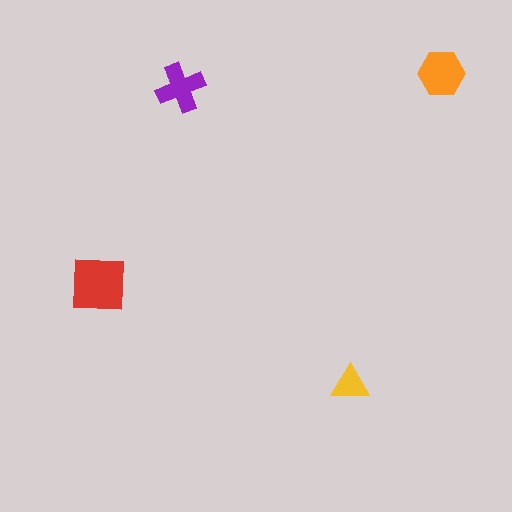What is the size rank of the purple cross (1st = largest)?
3rd.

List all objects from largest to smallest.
The red square, the orange hexagon, the purple cross, the yellow triangle.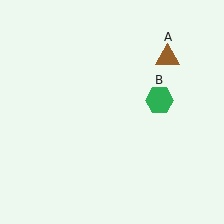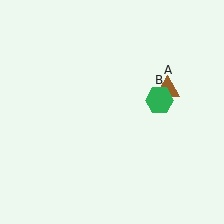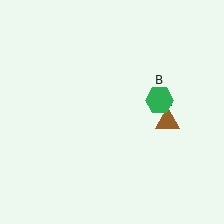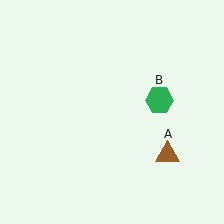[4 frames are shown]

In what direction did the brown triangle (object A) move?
The brown triangle (object A) moved down.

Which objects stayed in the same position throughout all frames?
Green hexagon (object B) remained stationary.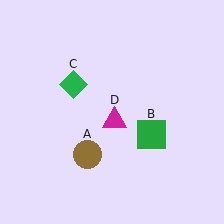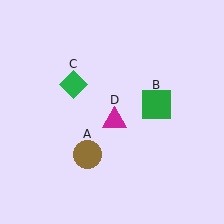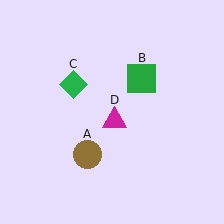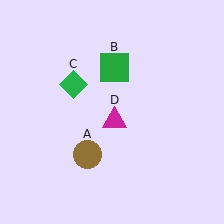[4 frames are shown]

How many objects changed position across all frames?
1 object changed position: green square (object B).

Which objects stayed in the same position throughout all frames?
Brown circle (object A) and green diamond (object C) and magenta triangle (object D) remained stationary.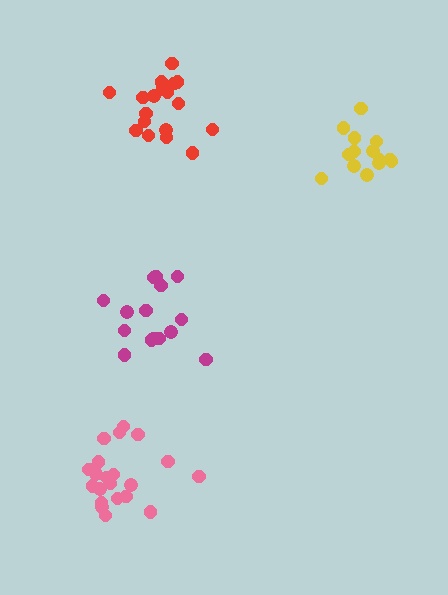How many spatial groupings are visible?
There are 4 spatial groupings.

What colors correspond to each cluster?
The clusters are colored: red, pink, yellow, magenta.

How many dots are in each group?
Group 1: 18 dots, Group 2: 21 dots, Group 3: 15 dots, Group 4: 15 dots (69 total).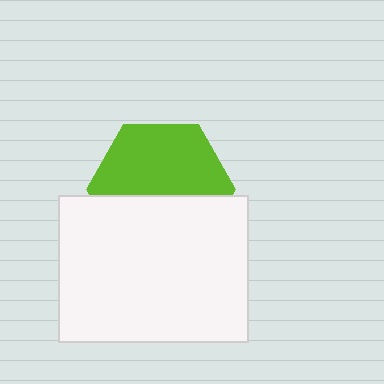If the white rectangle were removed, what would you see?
You would see the complete lime hexagon.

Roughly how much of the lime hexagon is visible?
About half of it is visible (roughly 57%).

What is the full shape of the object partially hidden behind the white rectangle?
The partially hidden object is a lime hexagon.